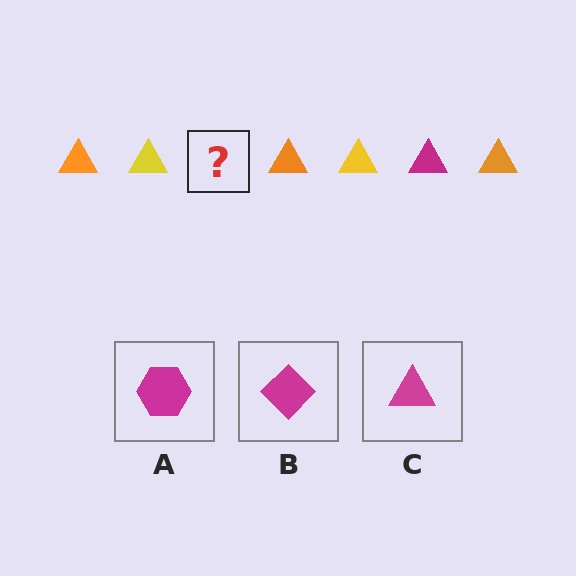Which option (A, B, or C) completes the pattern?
C.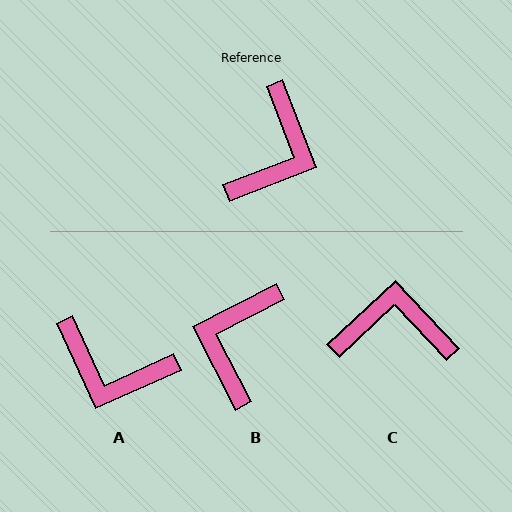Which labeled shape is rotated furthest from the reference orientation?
B, about 174 degrees away.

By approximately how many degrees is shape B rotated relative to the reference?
Approximately 174 degrees clockwise.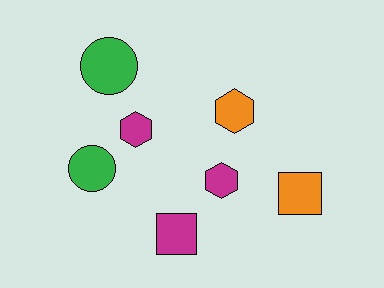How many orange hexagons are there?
There is 1 orange hexagon.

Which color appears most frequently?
Magenta, with 3 objects.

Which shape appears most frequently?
Hexagon, with 3 objects.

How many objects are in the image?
There are 7 objects.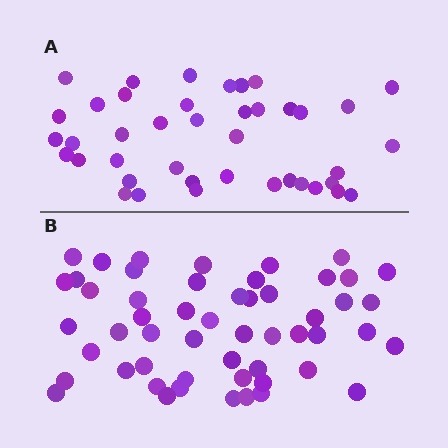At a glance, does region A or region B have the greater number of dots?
Region B (the bottom region) has more dots.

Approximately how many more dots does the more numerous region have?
Region B has roughly 12 or so more dots than region A.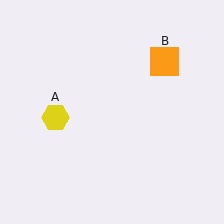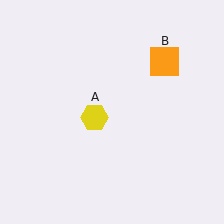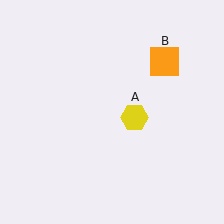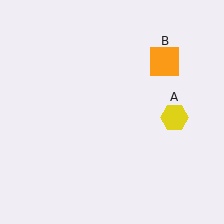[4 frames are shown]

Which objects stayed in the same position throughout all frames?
Orange square (object B) remained stationary.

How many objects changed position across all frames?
1 object changed position: yellow hexagon (object A).